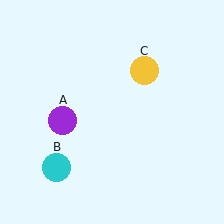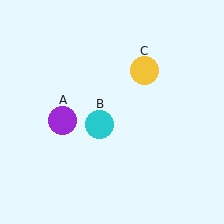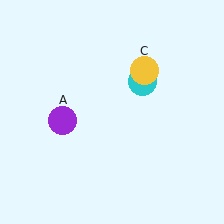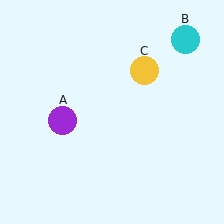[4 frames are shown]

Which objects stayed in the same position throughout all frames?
Purple circle (object A) and yellow circle (object C) remained stationary.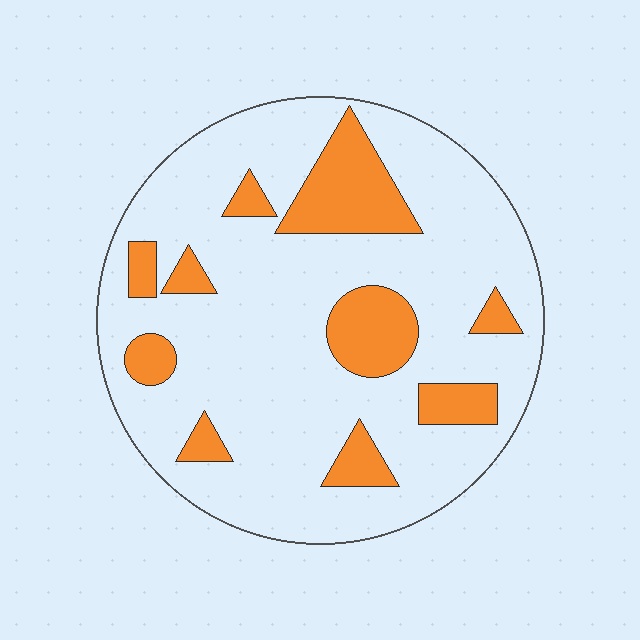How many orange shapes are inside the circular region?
10.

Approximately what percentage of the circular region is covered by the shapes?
Approximately 20%.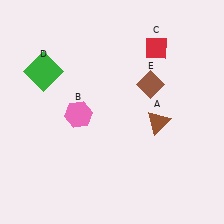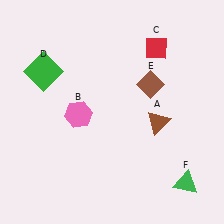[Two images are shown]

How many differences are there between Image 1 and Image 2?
There is 1 difference between the two images.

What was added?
A green triangle (F) was added in Image 2.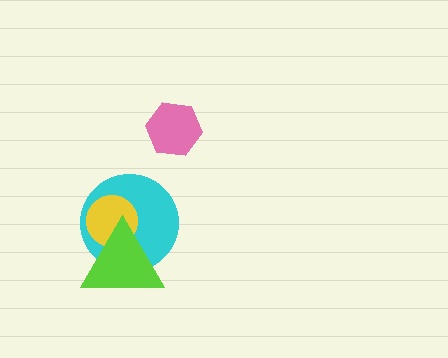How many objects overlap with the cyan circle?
2 objects overlap with the cyan circle.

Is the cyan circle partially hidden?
Yes, it is partially covered by another shape.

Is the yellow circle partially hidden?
Yes, it is partially covered by another shape.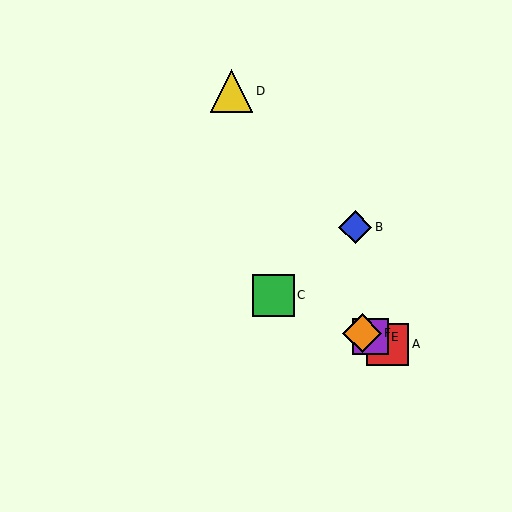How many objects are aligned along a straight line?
4 objects (A, C, E, F) are aligned along a straight line.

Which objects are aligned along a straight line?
Objects A, C, E, F are aligned along a straight line.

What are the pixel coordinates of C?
Object C is at (273, 295).